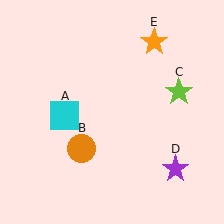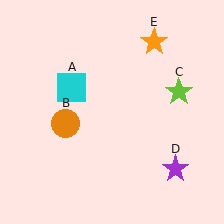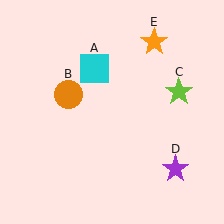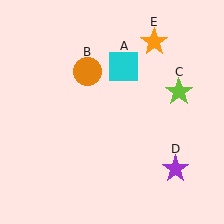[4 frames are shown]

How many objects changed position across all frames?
2 objects changed position: cyan square (object A), orange circle (object B).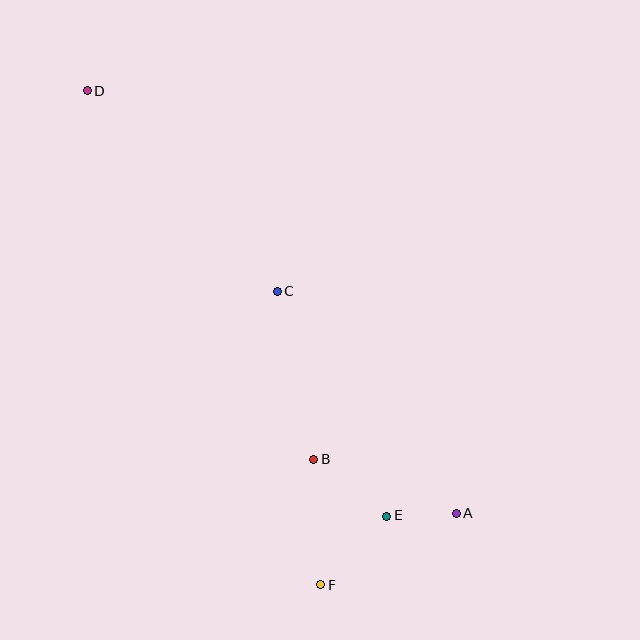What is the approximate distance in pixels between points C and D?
The distance between C and D is approximately 276 pixels.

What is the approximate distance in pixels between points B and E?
The distance between B and E is approximately 93 pixels.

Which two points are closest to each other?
Points A and E are closest to each other.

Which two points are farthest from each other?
Points A and D are farthest from each other.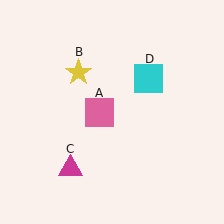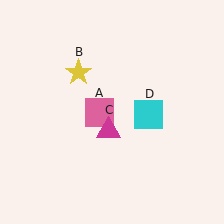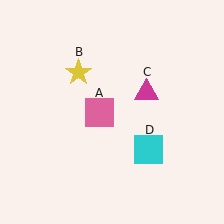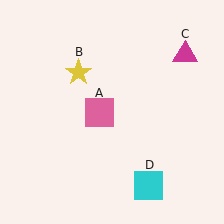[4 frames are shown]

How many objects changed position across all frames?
2 objects changed position: magenta triangle (object C), cyan square (object D).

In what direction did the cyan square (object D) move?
The cyan square (object D) moved down.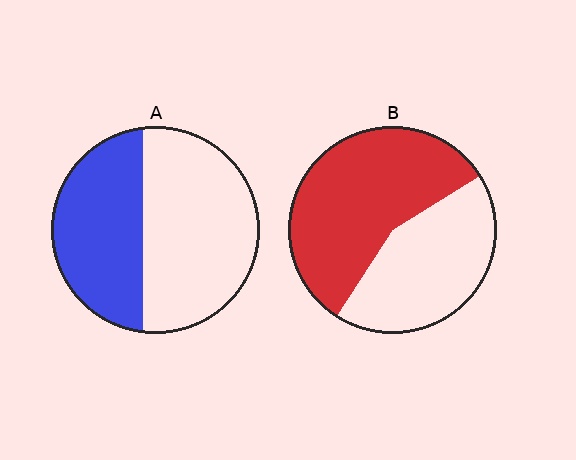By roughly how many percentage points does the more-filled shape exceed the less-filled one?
By roughly 15 percentage points (B over A).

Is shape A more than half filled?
No.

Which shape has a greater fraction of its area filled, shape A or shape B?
Shape B.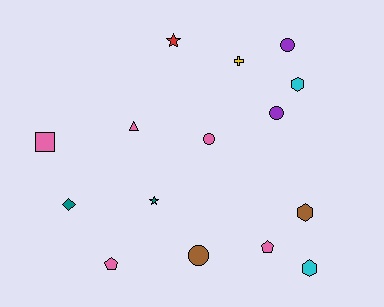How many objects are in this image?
There are 15 objects.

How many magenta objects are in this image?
There are no magenta objects.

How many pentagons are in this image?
There are 2 pentagons.